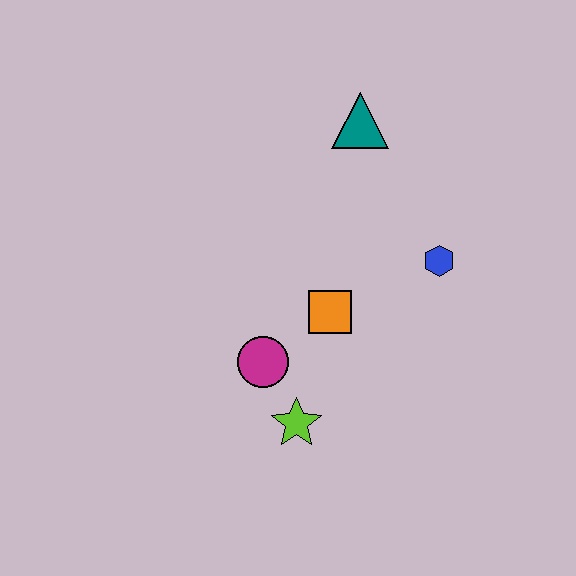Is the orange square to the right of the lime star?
Yes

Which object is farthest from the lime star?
The teal triangle is farthest from the lime star.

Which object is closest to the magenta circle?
The lime star is closest to the magenta circle.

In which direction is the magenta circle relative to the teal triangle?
The magenta circle is below the teal triangle.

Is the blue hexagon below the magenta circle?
No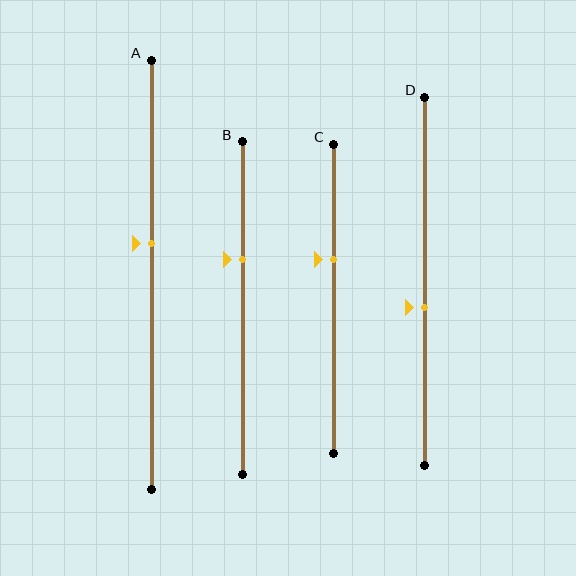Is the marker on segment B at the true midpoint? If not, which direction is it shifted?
No, the marker on segment B is shifted upward by about 14% of the segment length.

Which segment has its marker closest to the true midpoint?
Segment D has its marker closest to the true midpoint.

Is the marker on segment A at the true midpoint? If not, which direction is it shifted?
No, the marker on segment A is shifted upward by about 7% of the segment length.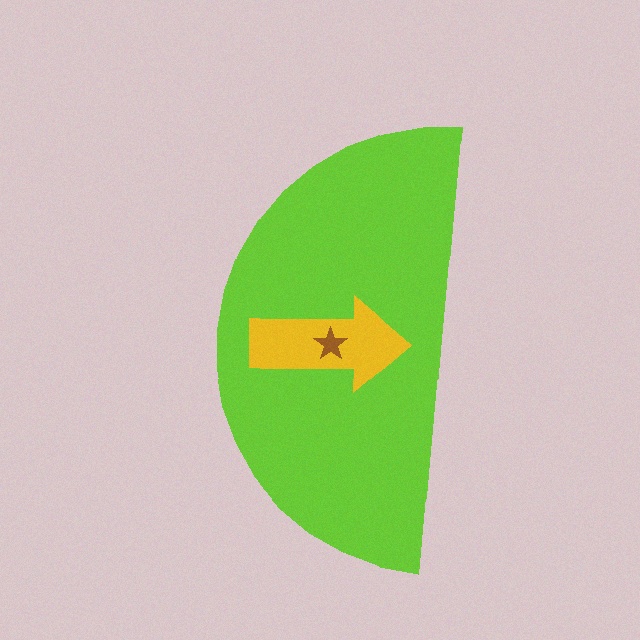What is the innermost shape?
The brown star.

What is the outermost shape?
The lime semicircle.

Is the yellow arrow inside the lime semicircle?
Yes.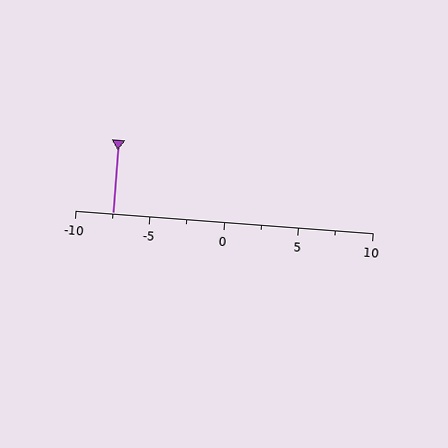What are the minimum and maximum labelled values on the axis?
The axis runs from -10 to 10.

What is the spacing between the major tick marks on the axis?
The major ticks are spaced 5 apart.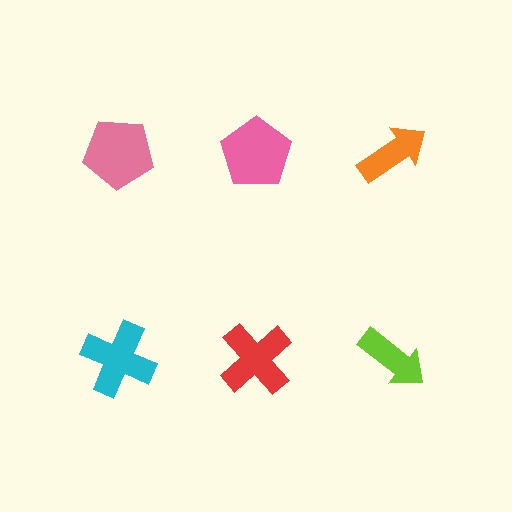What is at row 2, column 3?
A lime arrow.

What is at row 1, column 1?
A pink pentagon.